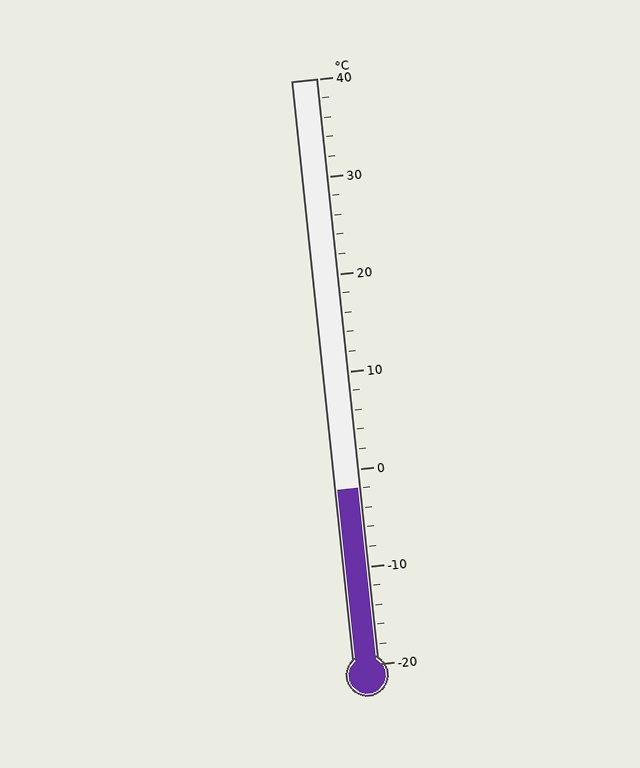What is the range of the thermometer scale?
The thermometer scale ranges from -20°C to 40°C.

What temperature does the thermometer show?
The thermometer shows approximately -2°C.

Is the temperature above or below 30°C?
The temperature is below 30°C.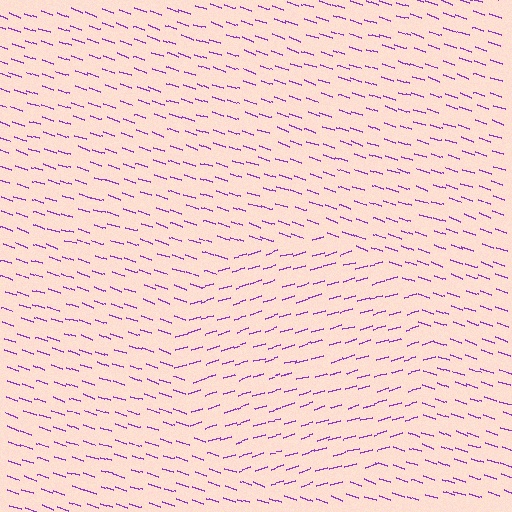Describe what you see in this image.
The image is filled with small purple line segments. A circle region in the image has lines oriented differently from the surrounding lines, creating a visible texture boundary.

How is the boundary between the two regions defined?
The boundary is defined purely by a change in line orientation (approximately 35 degrees difference). All lines are the same color and thickness.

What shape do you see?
I see a circle.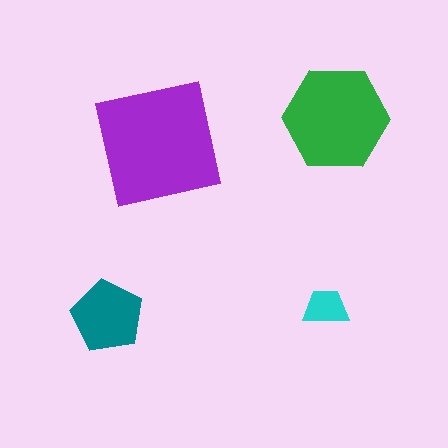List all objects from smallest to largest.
The cyan trapezoid, the teal pentagon, the green hexagon, the purple square.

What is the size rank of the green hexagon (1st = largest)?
2nd.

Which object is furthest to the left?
The teal pentagon is leftmost.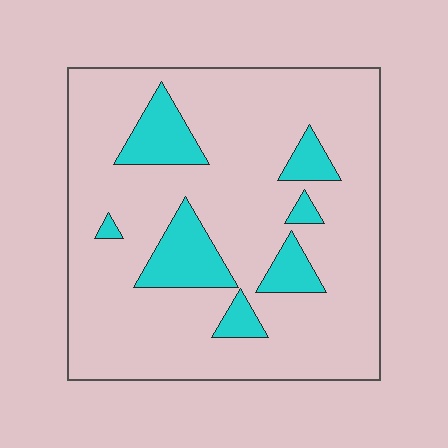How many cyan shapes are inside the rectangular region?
7.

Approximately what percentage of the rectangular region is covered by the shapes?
Approximately 15%.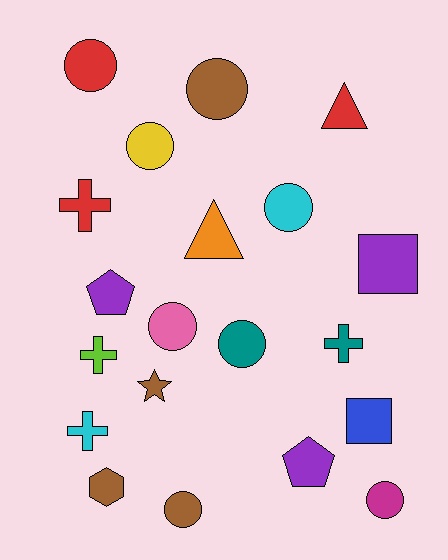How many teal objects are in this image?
There are 2 teal objects.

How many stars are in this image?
There is 1 star.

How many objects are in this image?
There are 20 objects.